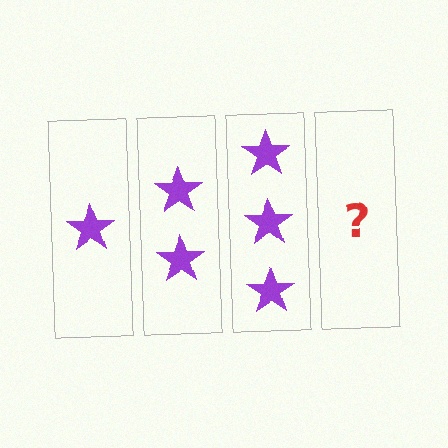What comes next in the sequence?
The next element should be 4 stars.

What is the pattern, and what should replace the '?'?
The pattern is that each step adds one more star. The '?' should be 4 stars.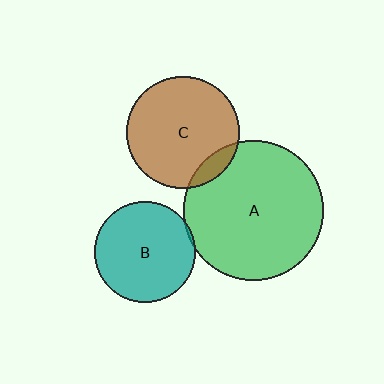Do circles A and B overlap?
Yes.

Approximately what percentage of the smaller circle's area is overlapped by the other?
Approximately 5%.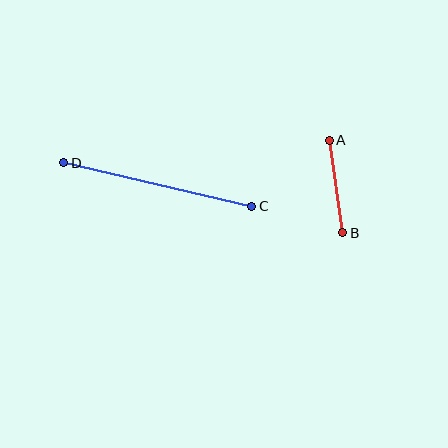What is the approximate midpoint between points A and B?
The midpoint is at approximately (336, 187) pixels.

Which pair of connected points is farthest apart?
Points C and D are farthest apart.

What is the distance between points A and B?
The distance is approximately 94 pixels.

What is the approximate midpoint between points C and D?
The midpoint is at approximately (158, 185) pixels.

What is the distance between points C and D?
The distance is approximately 193 pixels.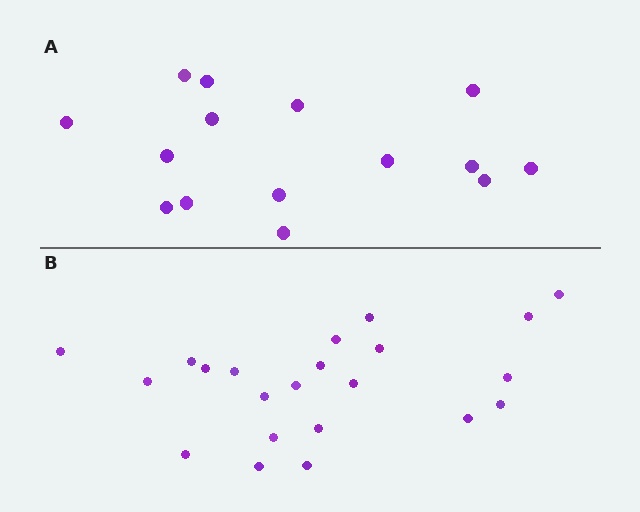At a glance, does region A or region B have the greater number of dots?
Region B (the bottom region) has more dots.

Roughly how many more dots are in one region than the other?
Region B has roughly 8 or so more dots than region A.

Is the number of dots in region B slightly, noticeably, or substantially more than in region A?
Region B has substantially more. The ratio is roughly 1.5 to 1.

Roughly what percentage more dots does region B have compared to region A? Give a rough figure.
About 45% more.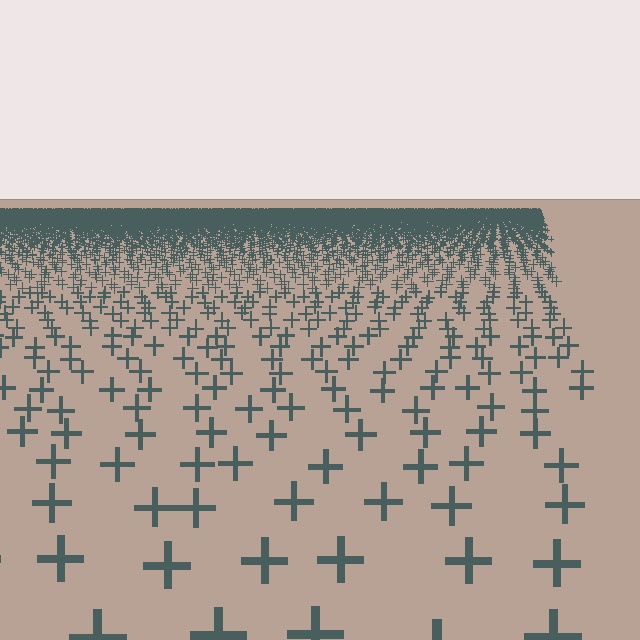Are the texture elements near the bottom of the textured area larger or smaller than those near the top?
Larger. Near the bottom, elements are closer to the viewer and appear at a bigger on-screen size.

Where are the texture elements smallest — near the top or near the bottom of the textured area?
Near the top.